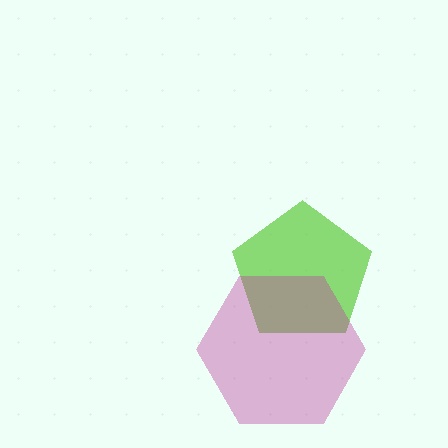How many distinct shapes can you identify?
There are 2 distinct shapes: a lime pentagon, a magenta hexagon.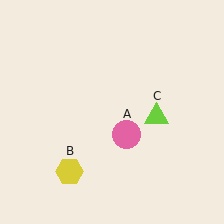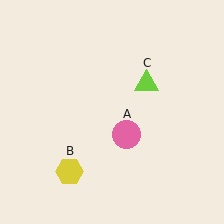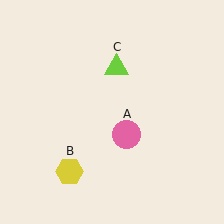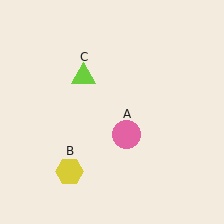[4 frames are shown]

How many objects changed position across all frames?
1 object changed position: lime triangle (object C).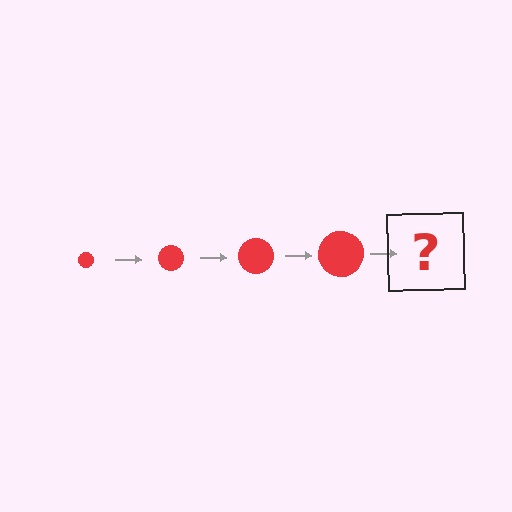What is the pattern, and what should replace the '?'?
The pattern is that the circle gets progressively larger each step. The '?' should be a red circle, larger than the previous one.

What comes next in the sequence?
The next element should be a red circle, larger than the previous one.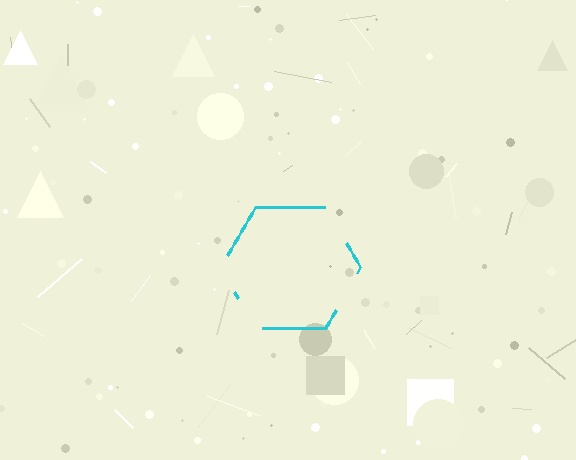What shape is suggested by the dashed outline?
The dashed outline suggests a hexagon.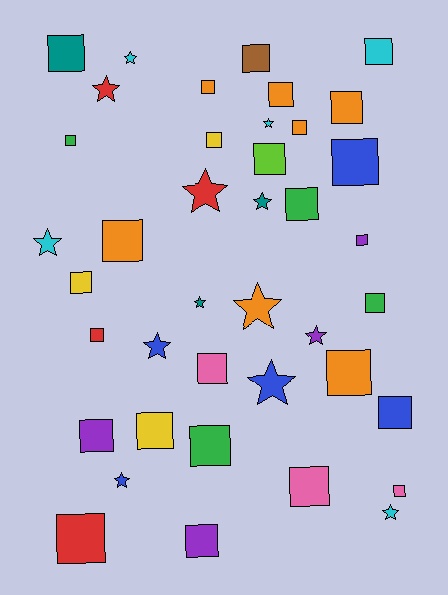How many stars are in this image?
There are 13 stars.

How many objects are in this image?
There are 40 objects.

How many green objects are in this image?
There are 4 green objects.